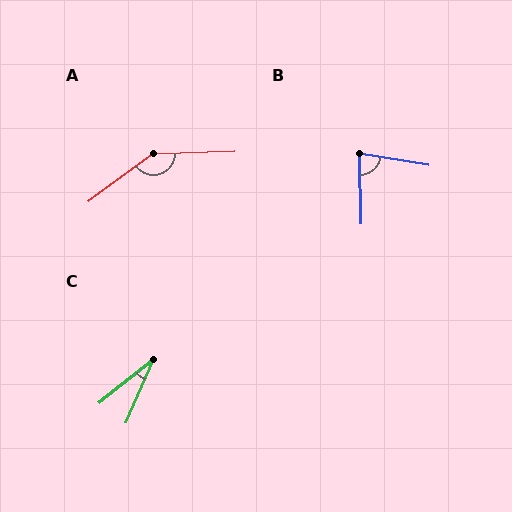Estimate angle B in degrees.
Approximately 79 degrees.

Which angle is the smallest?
C, at approximately 28 degrees.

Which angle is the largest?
A, at approximately 145 degrees.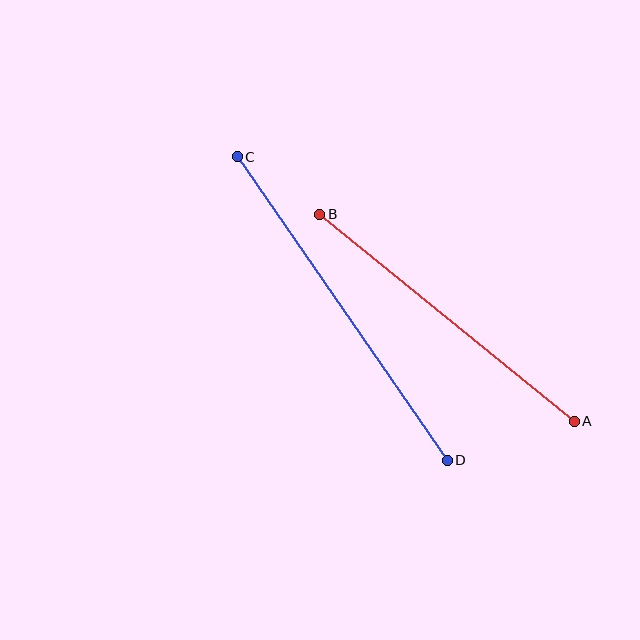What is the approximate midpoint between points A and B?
The midpoint is at approximately (447, 318) pixels.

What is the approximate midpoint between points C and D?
The midpoint is at approximately (342, 309) pixels.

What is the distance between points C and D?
The distance is approximately 369 pixels.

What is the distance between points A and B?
The distance is approximately 328 pixels.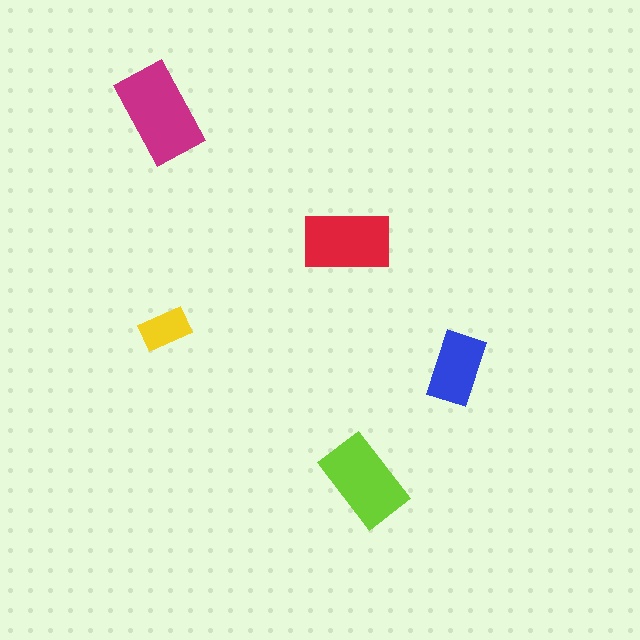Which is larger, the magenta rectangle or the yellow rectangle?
The magenta one.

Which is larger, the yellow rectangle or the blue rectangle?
The blue one.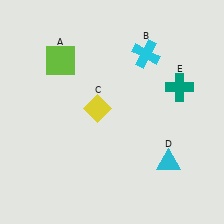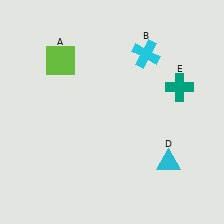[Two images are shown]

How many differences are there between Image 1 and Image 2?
There is 1 difference between the two images.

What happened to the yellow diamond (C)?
The yellow diamond (C) was removed in Image 2. It was in the top-left area of Image 1.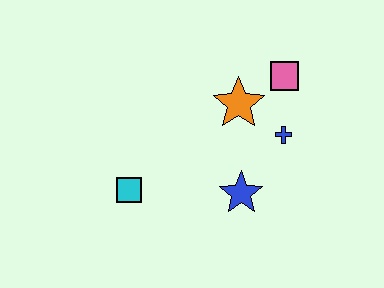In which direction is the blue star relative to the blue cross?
The blue star is below the blue cross.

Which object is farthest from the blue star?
The pink square is farthest from the blue star.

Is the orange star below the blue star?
No